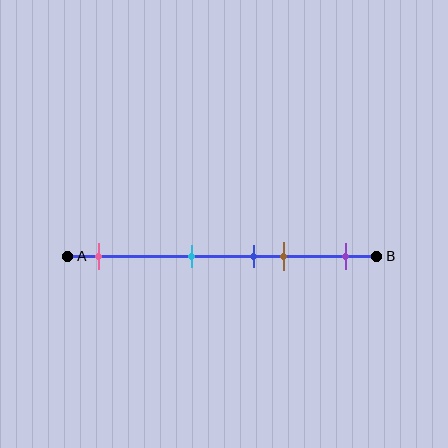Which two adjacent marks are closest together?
The blue and brown marks are the closest adjacent pair.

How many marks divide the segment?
There are 5 marks dividing the segment.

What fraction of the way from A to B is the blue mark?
The blue mark is approximately 60% (0.6) of the way from A to B.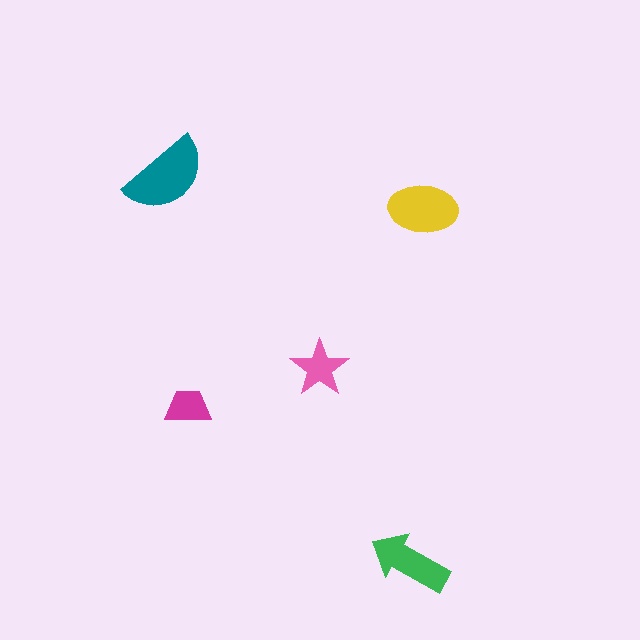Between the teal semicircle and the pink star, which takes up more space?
The teal semicircle.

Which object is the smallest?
The magenta trapezoid.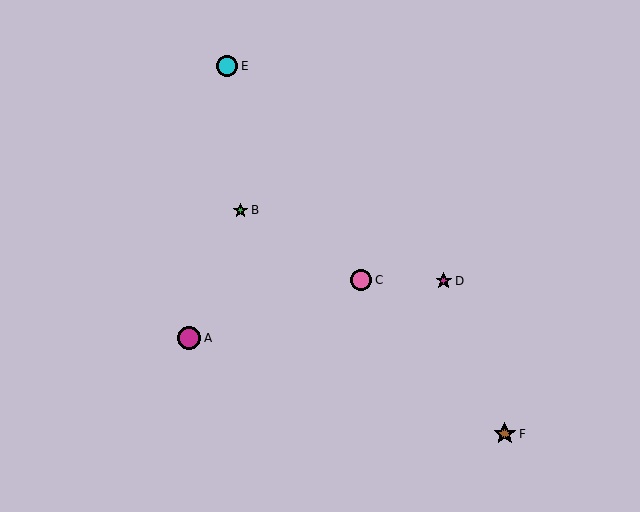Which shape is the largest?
The magenta circle (labeled A) is the largest.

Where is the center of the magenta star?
The center of the magenta star is at (444, 281).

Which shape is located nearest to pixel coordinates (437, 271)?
The magenta star (labeled D) at (444, 281) is nearest to that location.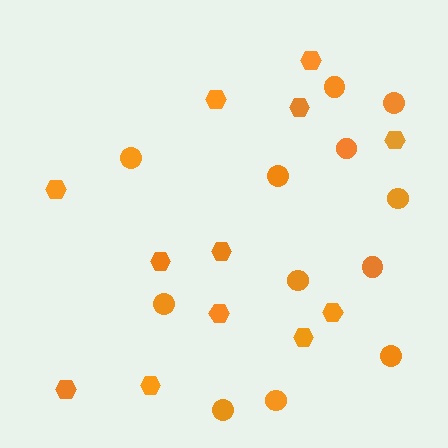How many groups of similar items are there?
There are 2 groups: one group of hexagons (12) and one group of circles (12).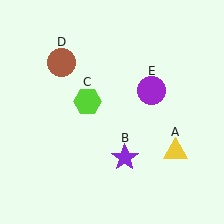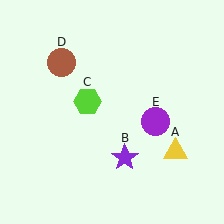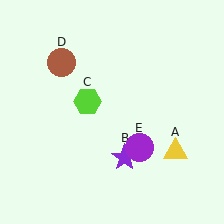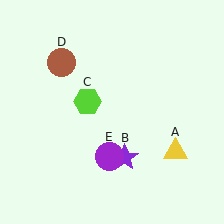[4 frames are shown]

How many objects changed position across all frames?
1 object changed position: purple circle (object E).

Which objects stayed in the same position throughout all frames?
Yellow triangle (object A) and purple star (object B) and lime hexagon (object C) and brown circle (object D) remained stationary.